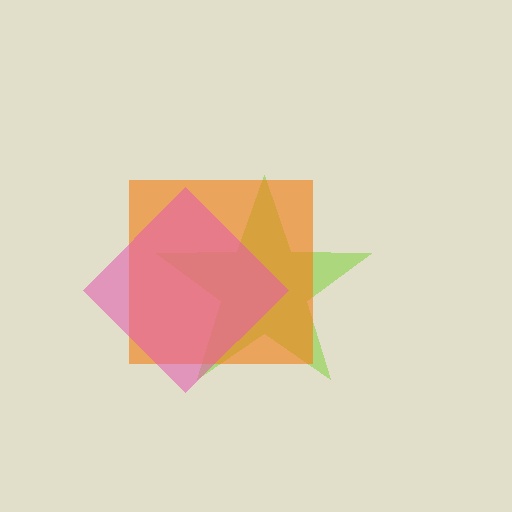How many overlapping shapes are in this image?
There are 3 overlapping shapes in the image.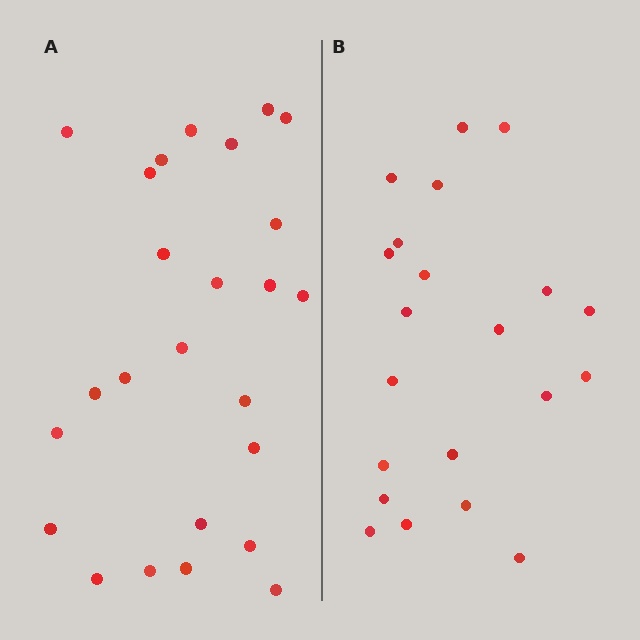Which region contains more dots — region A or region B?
Region A (the left region) has more dots.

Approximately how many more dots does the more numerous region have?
Region A has about 4 more dots than region B.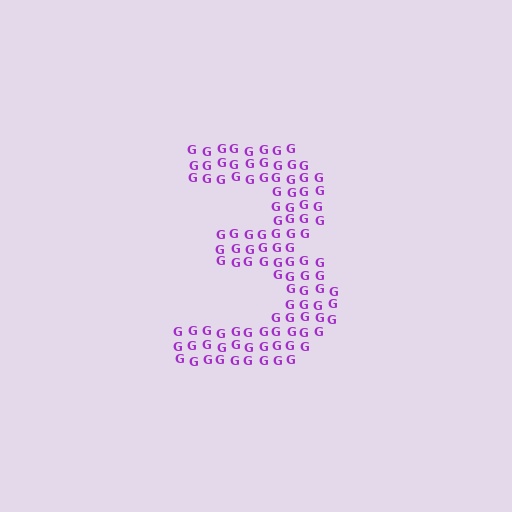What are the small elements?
The small elements are letter G's.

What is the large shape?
The large shape is the digit 3.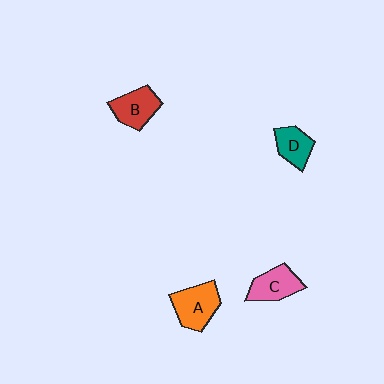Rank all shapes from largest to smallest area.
From largest to smallest: A (orange), B (red), C (pink), D (teal).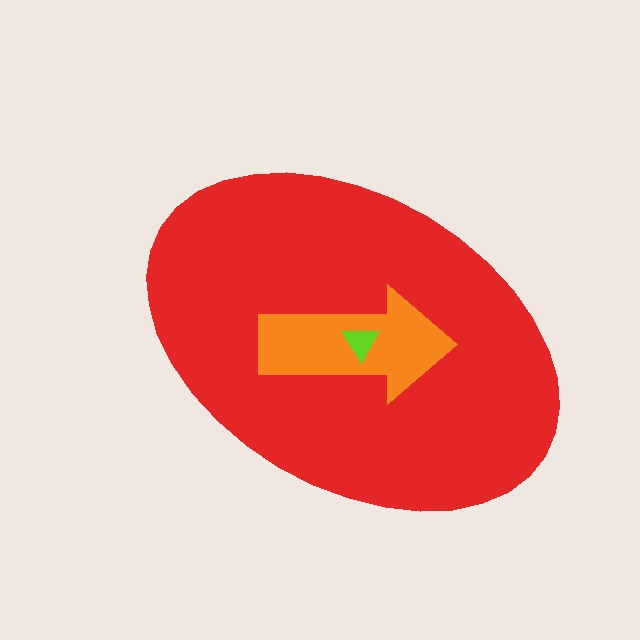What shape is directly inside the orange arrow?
The lime triangle.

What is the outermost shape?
The red ellipse.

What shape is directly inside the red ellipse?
The orange arrow.